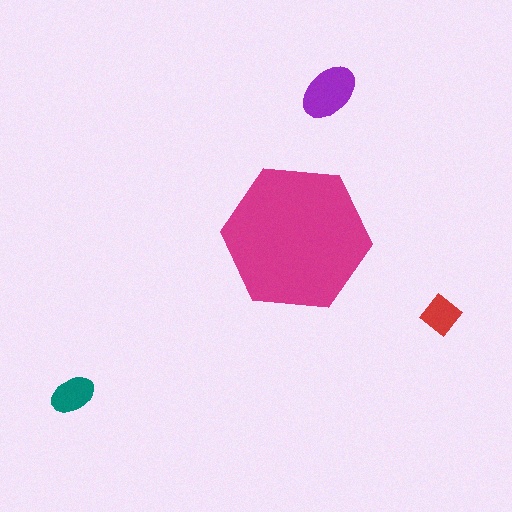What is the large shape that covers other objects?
A magenta hexagon.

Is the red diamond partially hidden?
No, the red diamond is fully visible.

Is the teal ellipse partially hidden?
No, the teal ellipse is fully visible.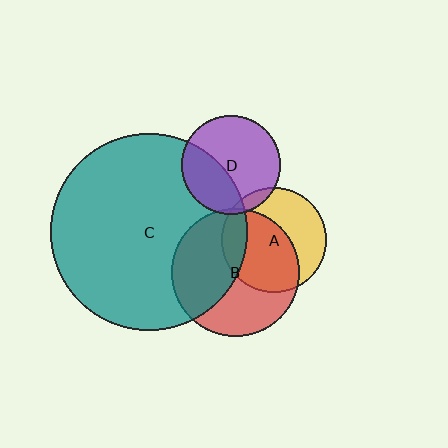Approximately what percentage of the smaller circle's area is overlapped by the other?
Approximately 10%.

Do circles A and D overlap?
Yes.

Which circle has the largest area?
Circle C (teal).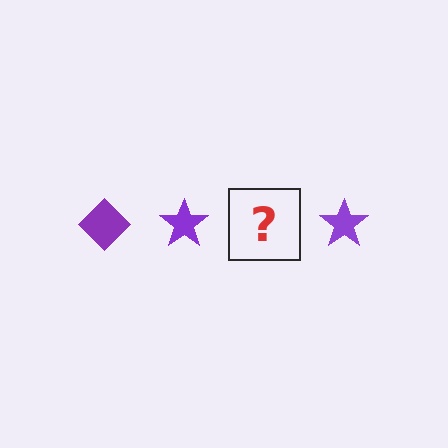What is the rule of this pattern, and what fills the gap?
The rule is that the pattern cycles through diamond, star shapes in purple. The gap should be filled with a purple diamond.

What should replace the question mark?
The question mark should be replaced with a purple diamond.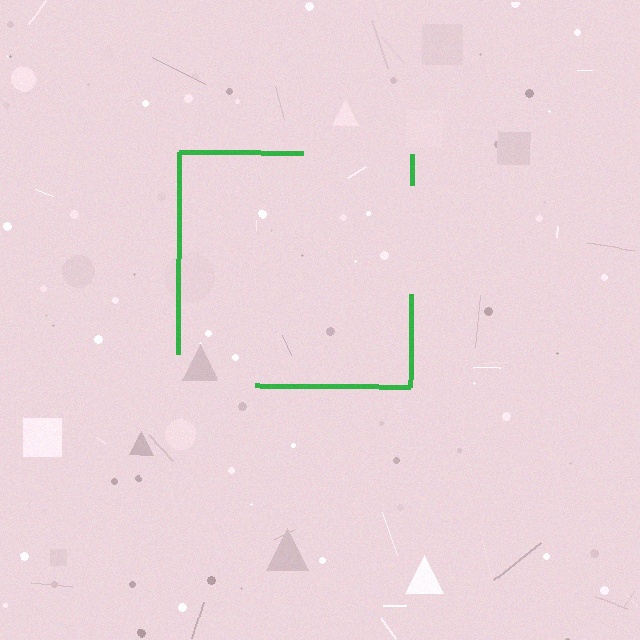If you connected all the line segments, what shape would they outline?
They would outline a square.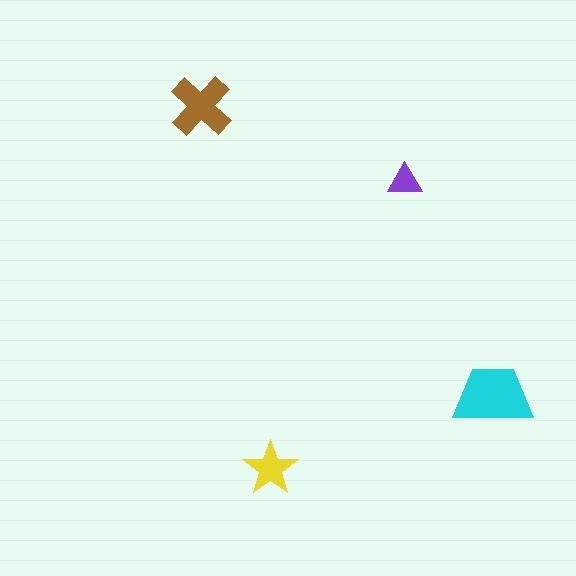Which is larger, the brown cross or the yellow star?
The brown cross.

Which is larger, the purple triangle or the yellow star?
The yellow star.